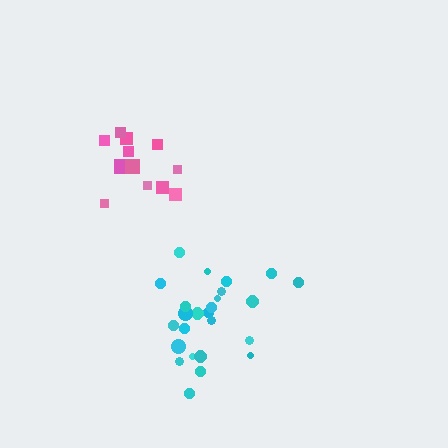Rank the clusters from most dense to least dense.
cyan, pink.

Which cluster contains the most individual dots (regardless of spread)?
Cyan (25).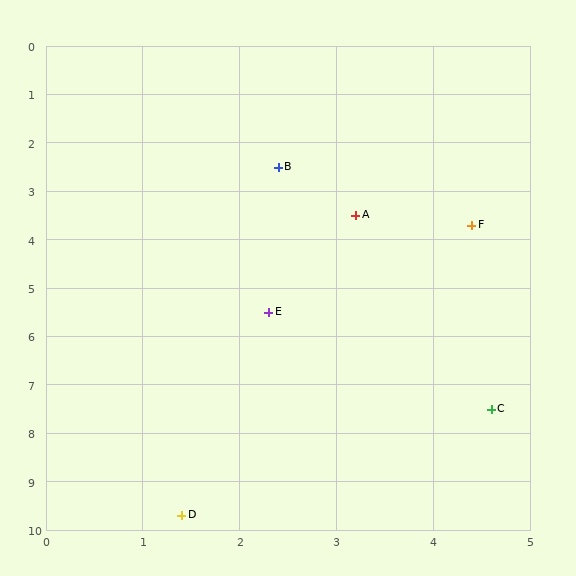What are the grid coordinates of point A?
Point A is at approximately (3.2, 3.5).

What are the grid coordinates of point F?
Point F is at approximately (4.4, 3.7).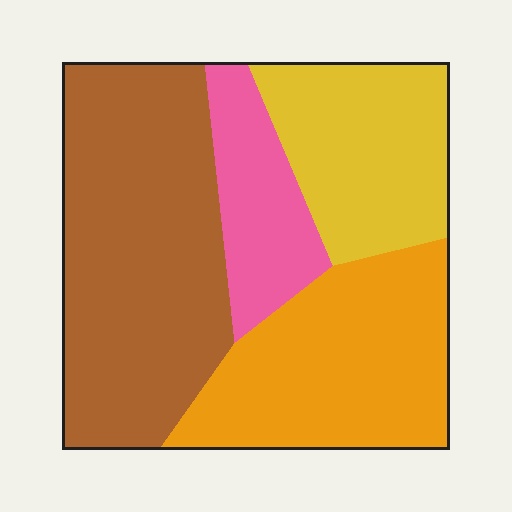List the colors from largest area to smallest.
From largest to smallest: brown, orange, yellow, pink.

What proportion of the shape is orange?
Orange covers roughly 30% of the shape.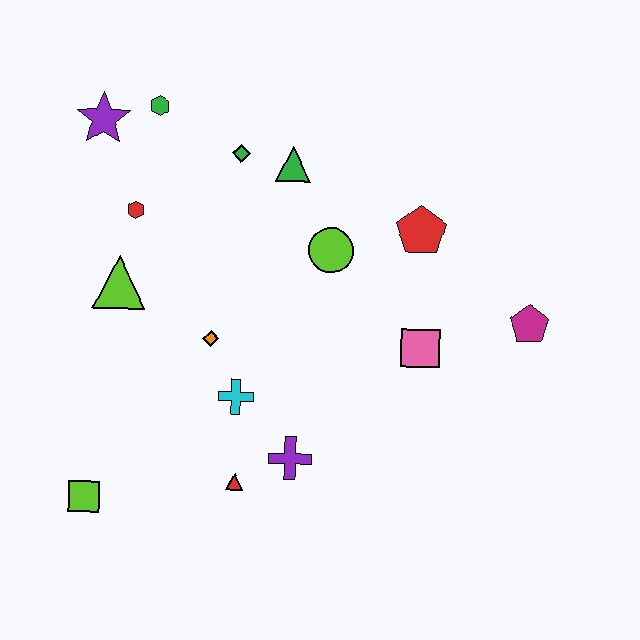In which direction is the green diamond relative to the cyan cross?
The green diamond is above the cyan cross.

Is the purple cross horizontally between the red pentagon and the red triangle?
Yes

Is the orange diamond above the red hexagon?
No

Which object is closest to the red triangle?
The purple cross is closest to the red triangle.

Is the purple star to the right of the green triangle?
No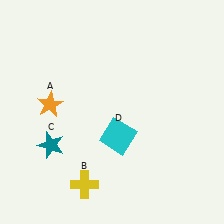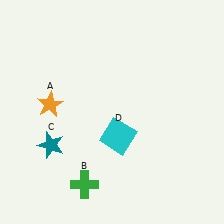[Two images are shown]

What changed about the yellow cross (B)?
In Image 1, B is yellow. In Image 2, it changed to green.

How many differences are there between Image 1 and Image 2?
There is 1 difference between the two images.